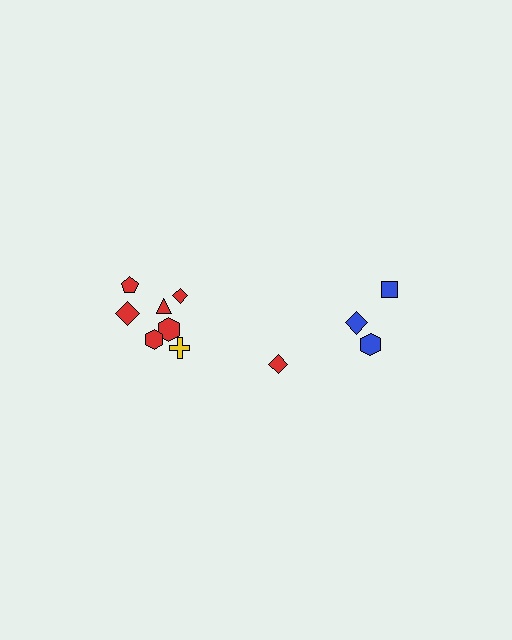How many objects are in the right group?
There are 4 objects.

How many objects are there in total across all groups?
There are 11 objects.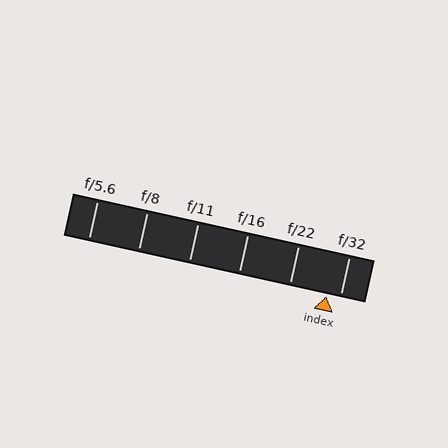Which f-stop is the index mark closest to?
The index mark is closest to f/32.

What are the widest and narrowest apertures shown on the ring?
The widest aperture shown is f/5.6 and the narrowest is f/32.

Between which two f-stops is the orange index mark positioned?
The index mark is between f/22 and f/32.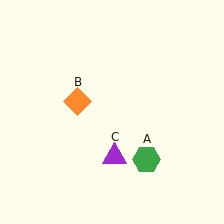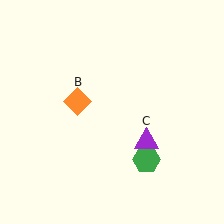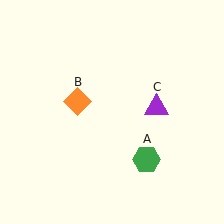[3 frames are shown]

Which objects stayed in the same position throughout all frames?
Green hexagon (object A) and orange diamond (object B) remained stationary.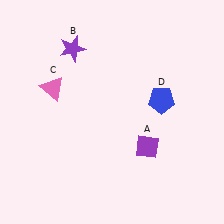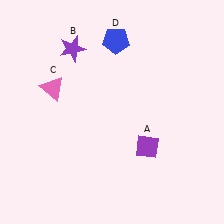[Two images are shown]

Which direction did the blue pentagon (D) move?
The blue pentagon (D) moved up.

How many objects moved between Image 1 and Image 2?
1 object moved between the two images.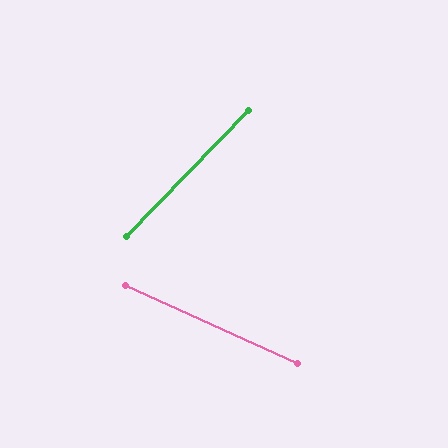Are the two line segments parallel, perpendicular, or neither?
Neither parallel nor perpendicular — they differ by about 70°.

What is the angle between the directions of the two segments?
Approximately 70 degrees.